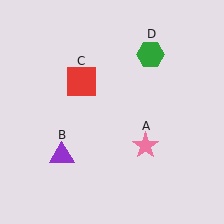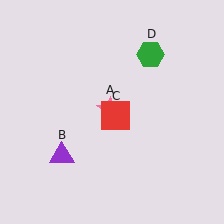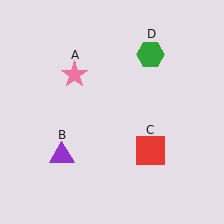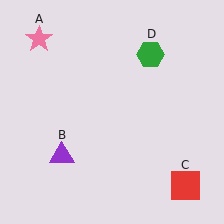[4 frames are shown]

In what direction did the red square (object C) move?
The red square (object C) moved down and to the right.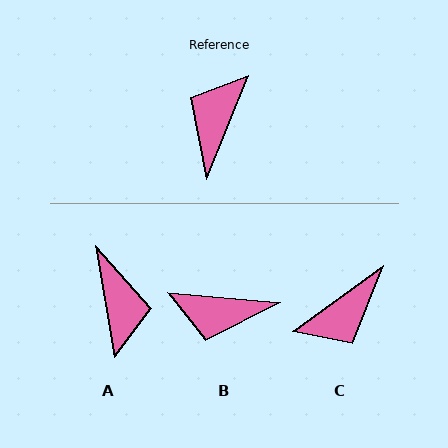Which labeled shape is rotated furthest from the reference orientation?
A, about 148 degrees away.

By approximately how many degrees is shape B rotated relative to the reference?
Approximately 107 degrees counter-clockwise.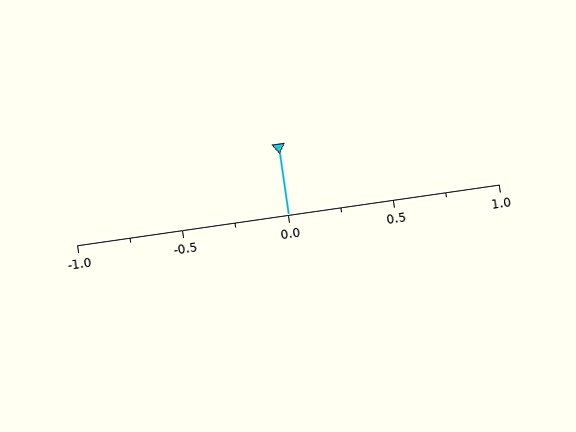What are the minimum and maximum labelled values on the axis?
The axis runs from -1.0 to 1.0.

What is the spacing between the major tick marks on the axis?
The major ticks are spaced 0.5 apart.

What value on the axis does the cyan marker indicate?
The marker indicates approximately 0.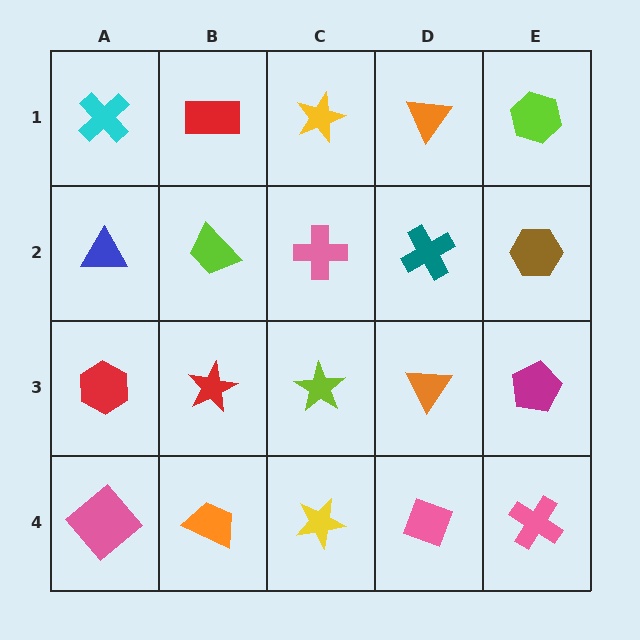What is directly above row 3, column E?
A brown hexagon.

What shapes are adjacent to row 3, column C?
A pink cross (row 2, column C), a yellow star (row 4, column C), a red star (row 3, column B), an orange triangle (row 3, column D).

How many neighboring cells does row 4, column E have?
2.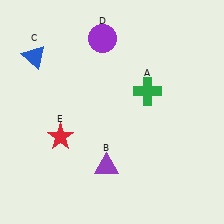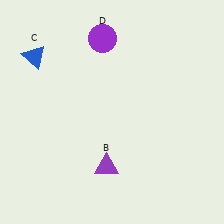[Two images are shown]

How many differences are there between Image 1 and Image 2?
There are 2 differences between the two images.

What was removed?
The red star (E), the green cross (A) were removed in Image 2.